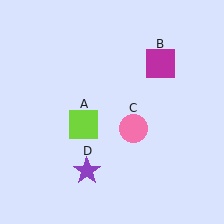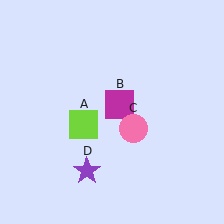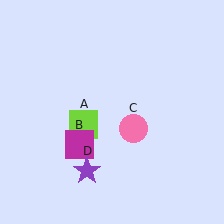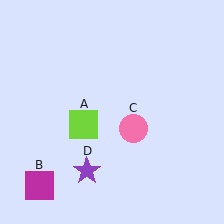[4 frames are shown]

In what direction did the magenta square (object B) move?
The magenta square (object B) moved down and to the left.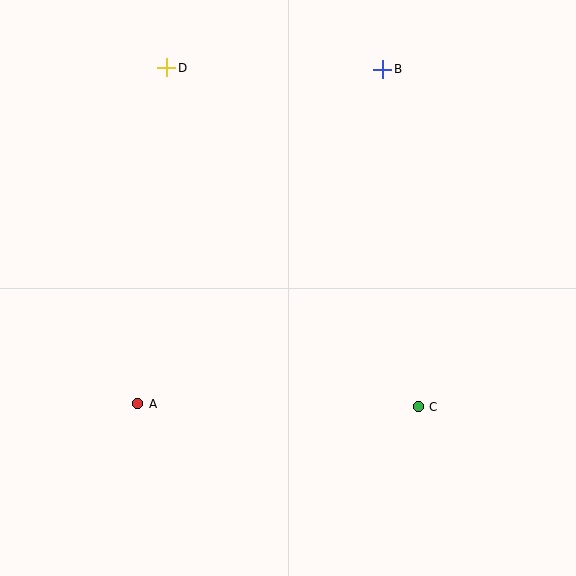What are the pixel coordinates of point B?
Point B is at (383, 69).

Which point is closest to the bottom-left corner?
Point A is closest to the bottom-left corner.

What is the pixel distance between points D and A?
The distance between D and A is 338 pixels.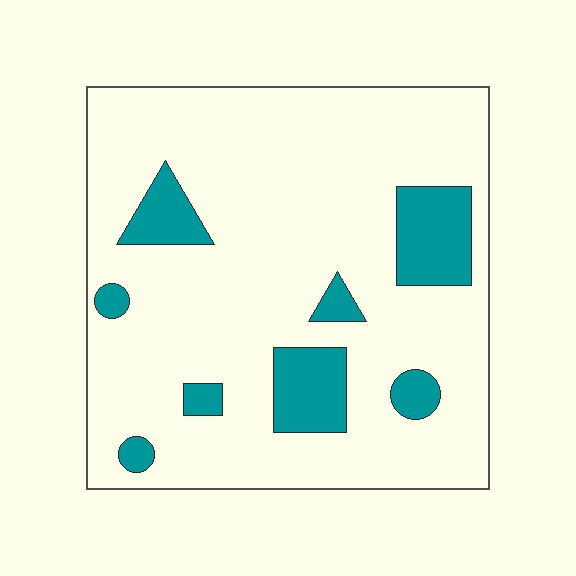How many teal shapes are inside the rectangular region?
8.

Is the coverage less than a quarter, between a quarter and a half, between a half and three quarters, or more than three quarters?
Less than a quarter.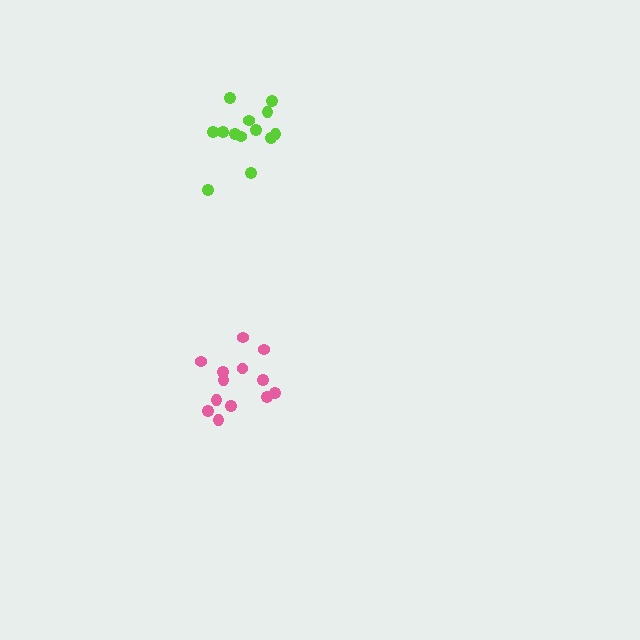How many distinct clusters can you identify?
There are 2 distinct clusters.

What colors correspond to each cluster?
The clusters are colored: pink, lime.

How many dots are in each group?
Group 1: 13 dots, Group 2: 13 dots (26 total).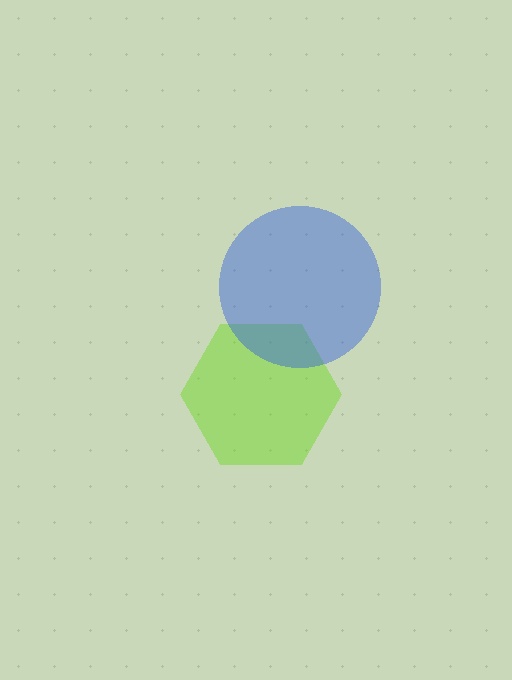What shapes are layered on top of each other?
The layered shapes are: a lime hexagon, a blue circle.